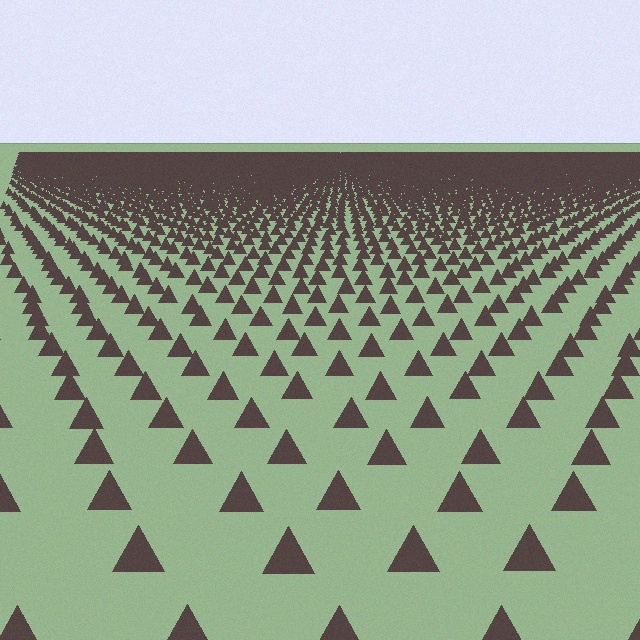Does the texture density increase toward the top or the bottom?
Density increases toward the top.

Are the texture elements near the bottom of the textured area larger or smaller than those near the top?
Larger. Near the bottom, elements are closer to the viewer and appear at a bigger on-screen size.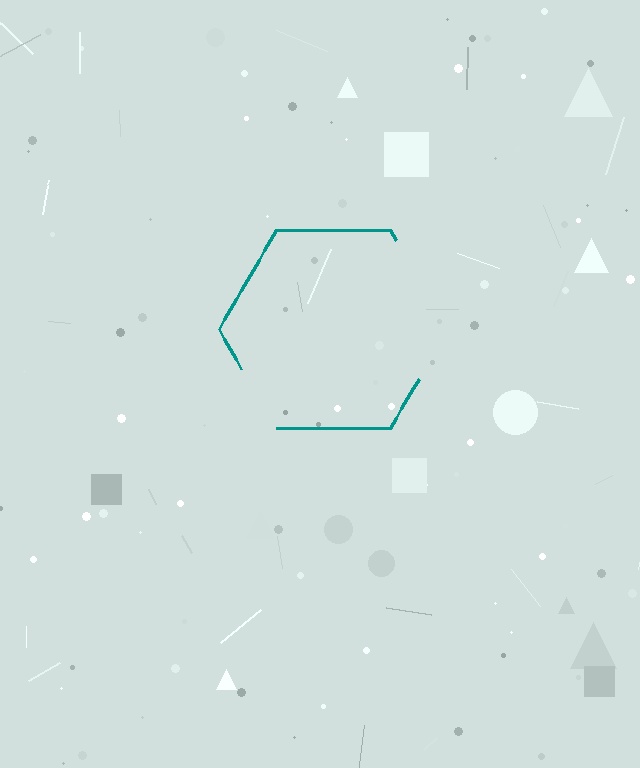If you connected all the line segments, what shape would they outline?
They would outline a hexagon.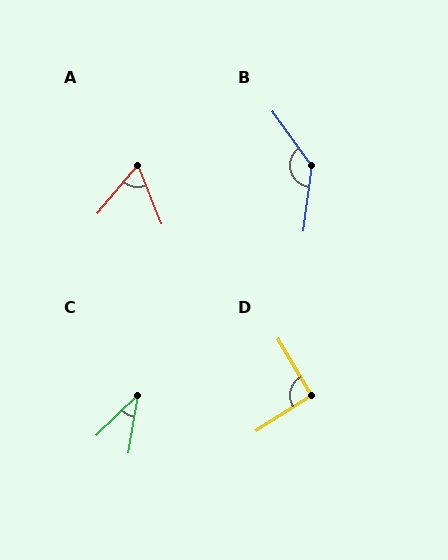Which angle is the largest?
B, at approximately 137 degrees.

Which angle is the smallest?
C, at approximately 36 degrees.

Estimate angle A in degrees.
Approximately 62 degrees.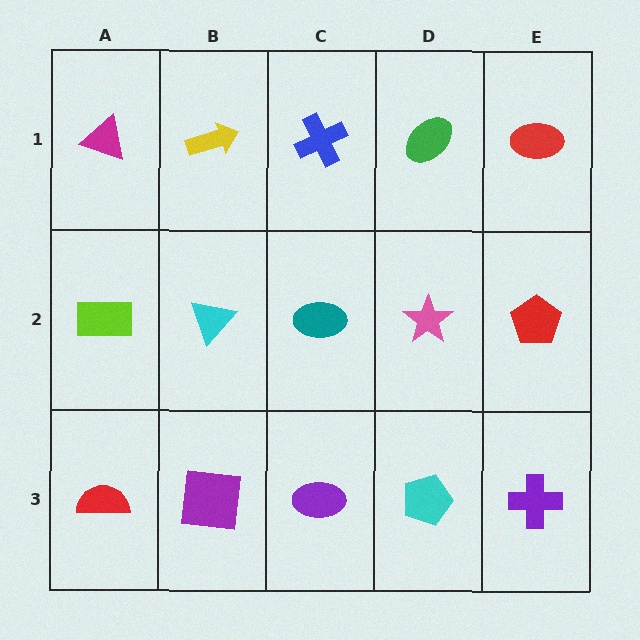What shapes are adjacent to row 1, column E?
A red pentagon (row 2, column E), a green ellipse (row 1, column D).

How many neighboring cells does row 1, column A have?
2.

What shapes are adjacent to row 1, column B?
A cyan triangle (row 2, column B), a magenta triangle (row 1, column A), a blue cross (row 1, column C).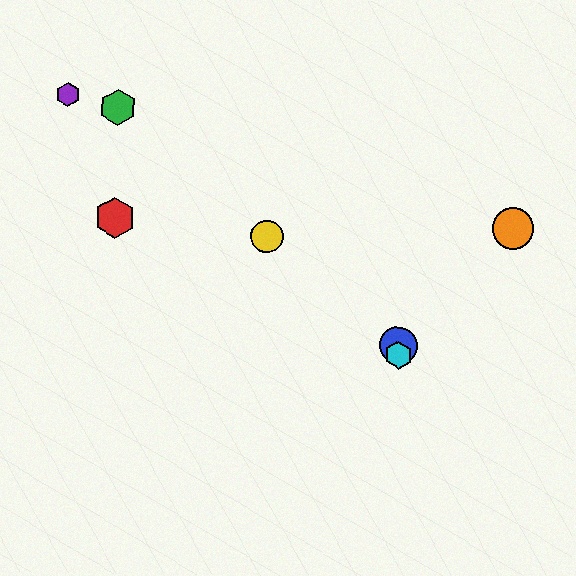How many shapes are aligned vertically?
2 shapes (the blue circle, the cyan hexagon) are aligned vertically.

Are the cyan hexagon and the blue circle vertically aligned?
Yes, both are at x≈399.